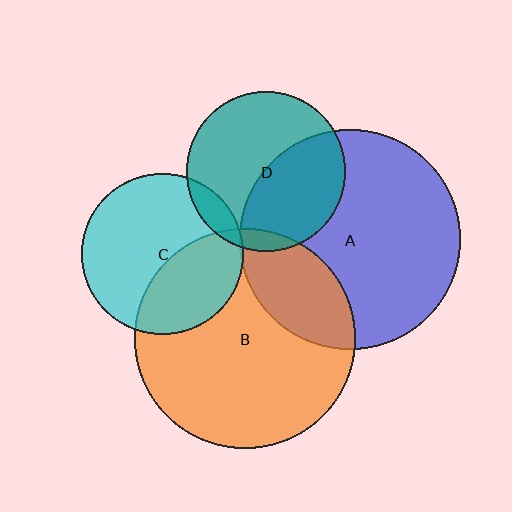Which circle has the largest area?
Circle B (orange).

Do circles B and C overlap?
Yes.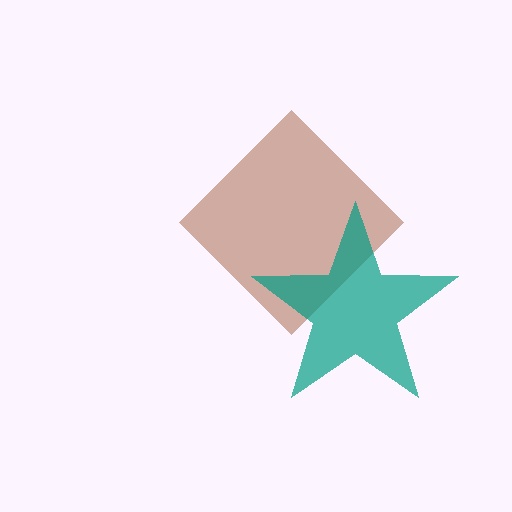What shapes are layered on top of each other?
The layered shapes are: a brown diamond, a teal star.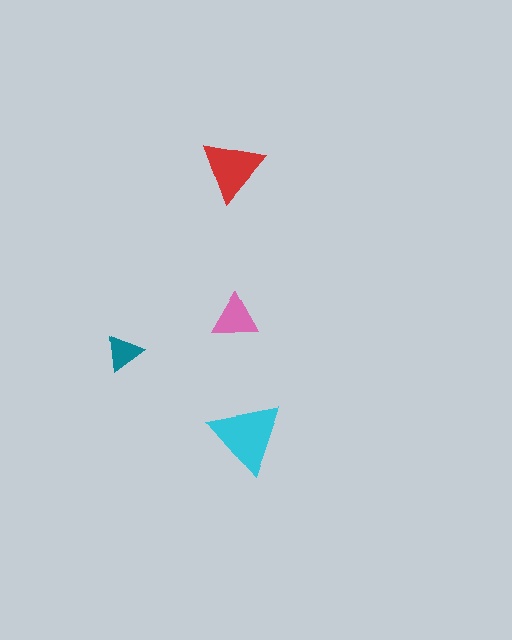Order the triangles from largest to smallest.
the cyan one, the red one, the pink one, the teal one.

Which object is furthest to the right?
The cyan triangle is rightmost.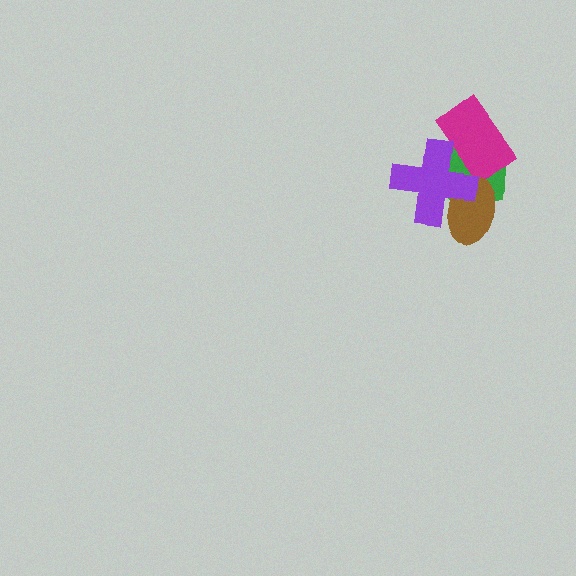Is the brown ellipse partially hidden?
Yes, it is partially covered by another shape.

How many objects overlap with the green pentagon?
3 objects overlap with the green pentagon.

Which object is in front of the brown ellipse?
The purple cross is in front of the brown ellipse.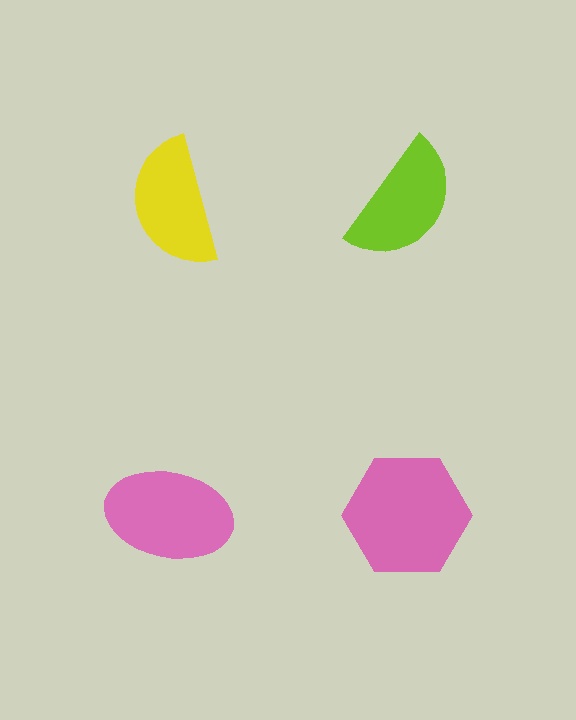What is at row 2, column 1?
A pink ellipse.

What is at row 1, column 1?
A yellow semicircle.